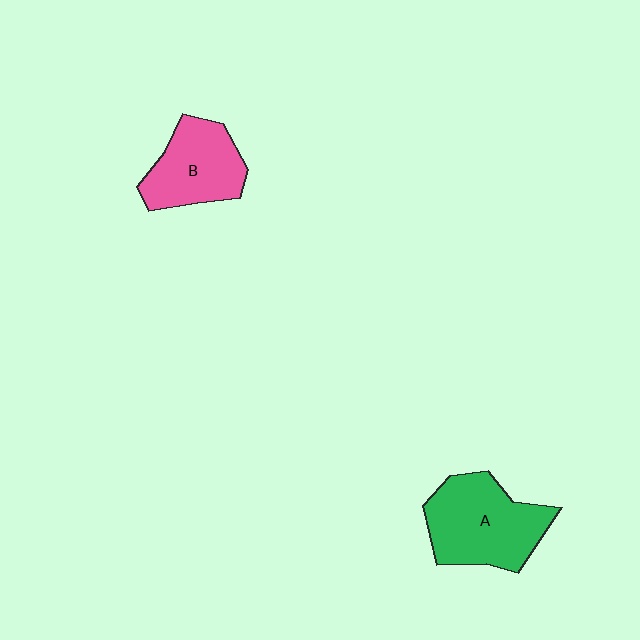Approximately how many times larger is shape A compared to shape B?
Approximately 1.3 times.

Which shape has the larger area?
Shape A (green).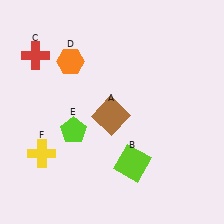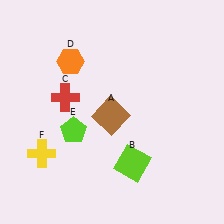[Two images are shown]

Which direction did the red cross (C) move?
The red cross (C) moved down.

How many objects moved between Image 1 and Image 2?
1 object moved between the two images.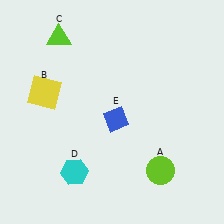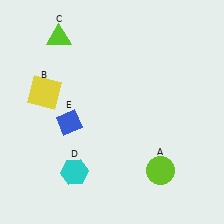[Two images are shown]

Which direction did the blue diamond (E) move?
The blue diamond (E) moved left.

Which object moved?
The blue diamond (E) moved left.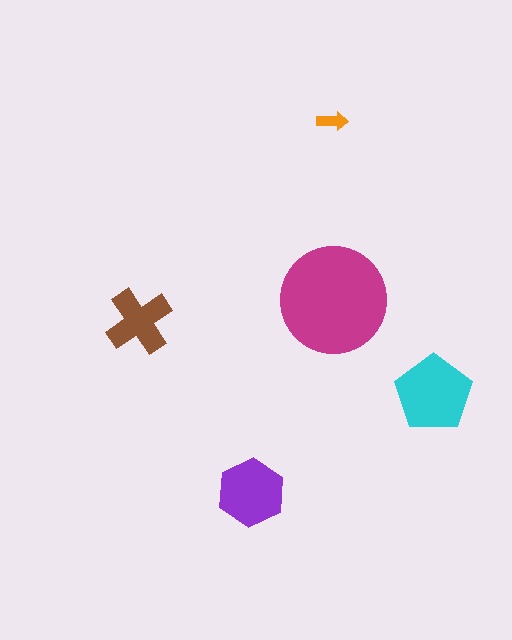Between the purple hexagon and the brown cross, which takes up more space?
The purple hexagon.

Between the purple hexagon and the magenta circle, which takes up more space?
The magenta circle.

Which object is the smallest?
The orange arrow.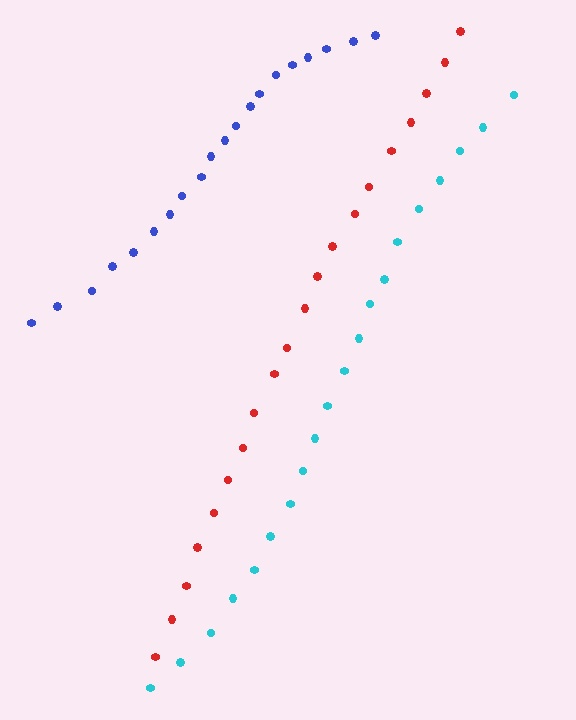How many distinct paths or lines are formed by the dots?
There are 3 distinct paths.